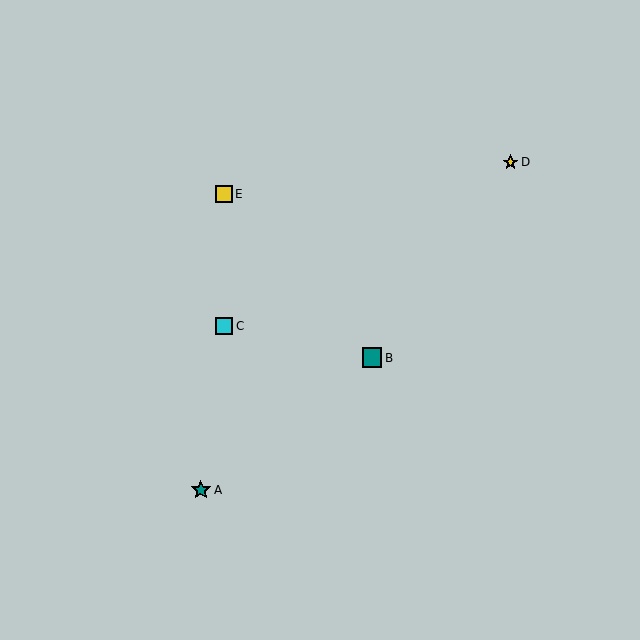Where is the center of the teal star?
The center of the teal star is at (201, 490).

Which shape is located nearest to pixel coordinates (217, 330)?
The cyan square (labeled C) at (224, 326) is nearest to that location.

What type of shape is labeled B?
Shape B is a teal square.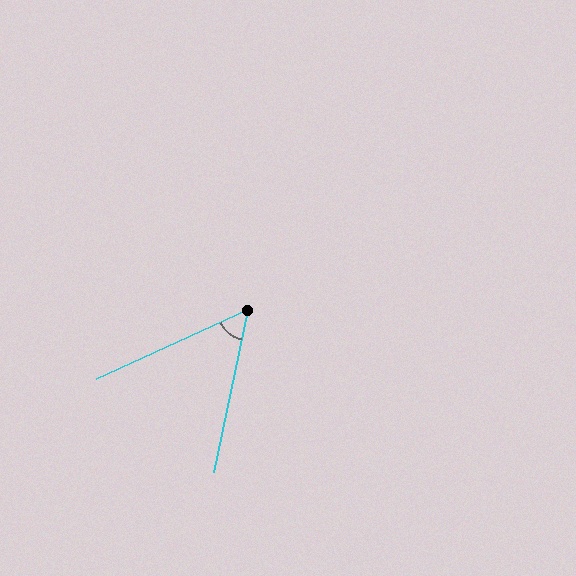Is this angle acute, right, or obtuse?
It is acute.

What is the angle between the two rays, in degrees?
Approximately 53 degrees.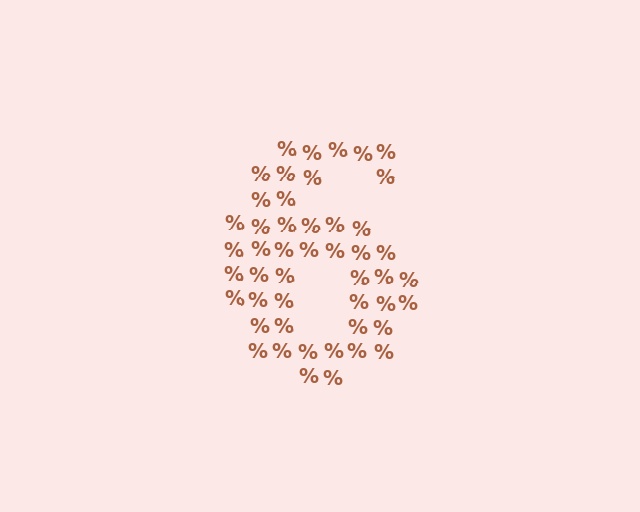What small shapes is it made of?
It is made of small percent signs.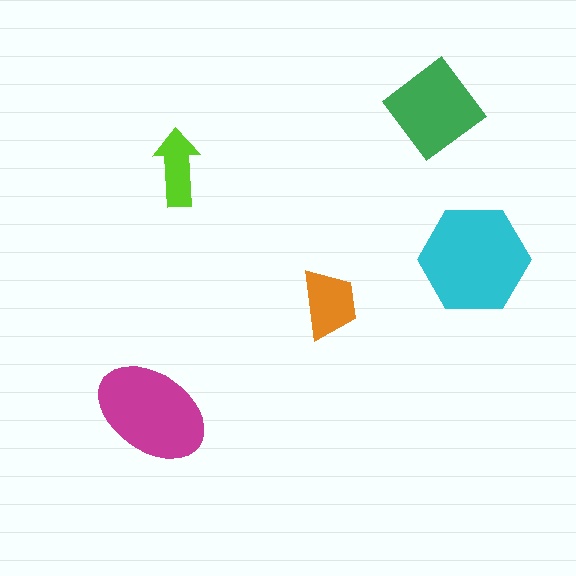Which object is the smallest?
The lime arrow.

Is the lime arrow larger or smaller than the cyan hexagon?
Smaller.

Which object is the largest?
The cyan hexagon.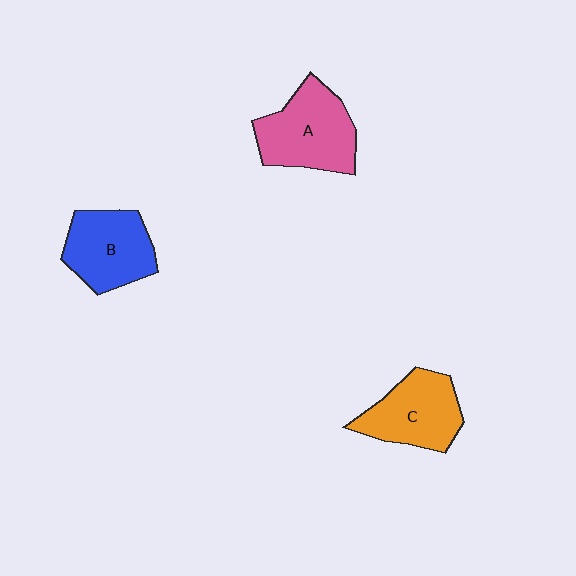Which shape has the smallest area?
Shape B (blue).